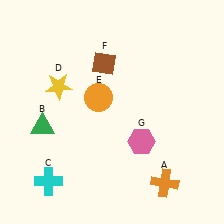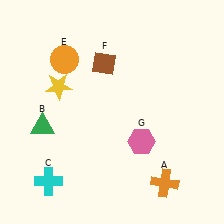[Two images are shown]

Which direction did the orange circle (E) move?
The orange circle (E) moved up.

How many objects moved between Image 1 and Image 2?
1 object moved between the two images.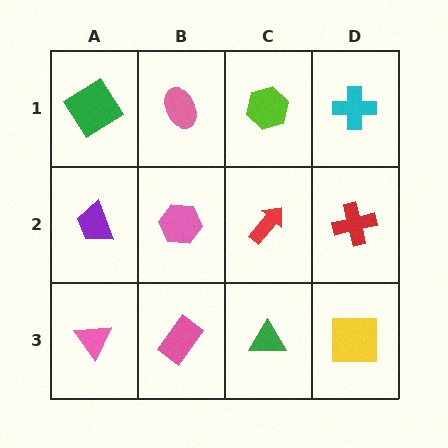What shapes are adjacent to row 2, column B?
A pink ellipse (row 1, column B), a pink rectangle (row 3, column B), a purple trapezoid (row 2, column A), a red arrow (row 2, column C).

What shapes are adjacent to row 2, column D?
A cyan cross (row 1, column D), a yellow square (row 3, column D), a red arrow (row 2, column C).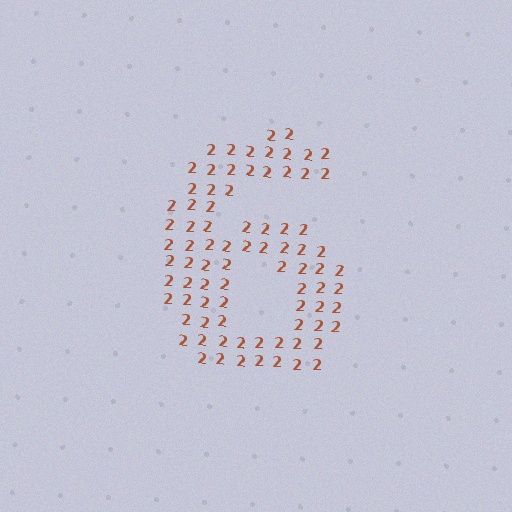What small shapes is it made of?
It is made of small digit 2's.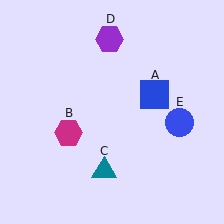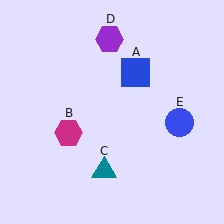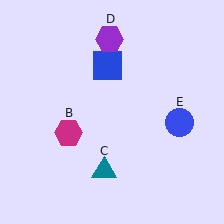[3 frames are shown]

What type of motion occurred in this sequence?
The blue square (object A) rotated counterclockwise around the center of the scene.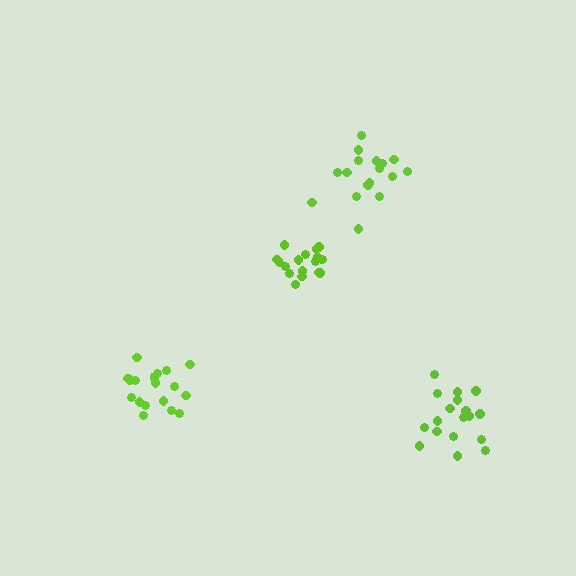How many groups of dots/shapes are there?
There are 4 groups.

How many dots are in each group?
Group 1: 18 dots, Group 2: 18 dots, Group 3: 19 dots, Group 4: 17 dots (72 total).